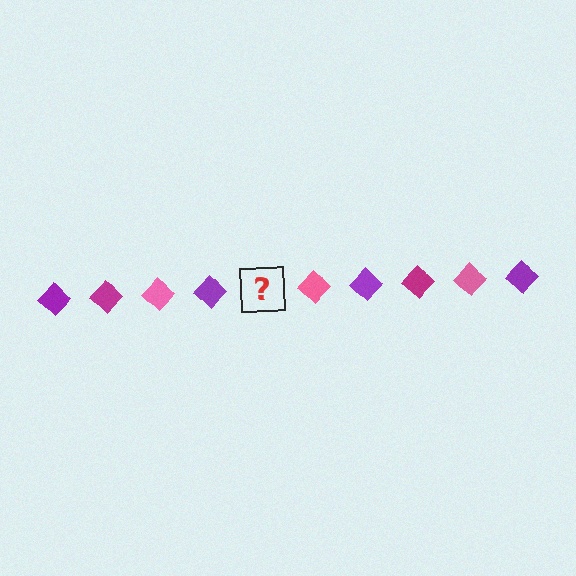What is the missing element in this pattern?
The missing element is a magenta diamond.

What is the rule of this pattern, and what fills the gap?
The rule is that the pattern cycles through purple, magenta, pink diamonds. The gap should be filled with a magenta diamond.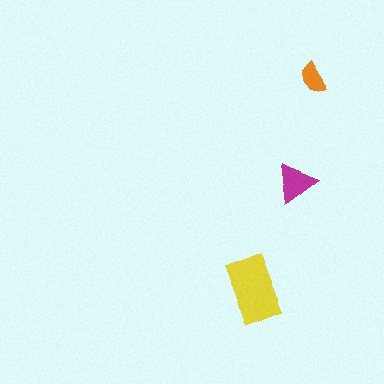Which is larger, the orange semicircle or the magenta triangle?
The magenta triangle.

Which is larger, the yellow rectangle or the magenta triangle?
The yellow rectangle.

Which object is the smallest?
The orange semicircle.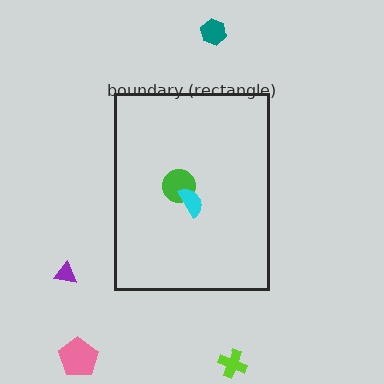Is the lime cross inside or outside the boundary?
Outside.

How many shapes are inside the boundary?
2 inside, 4 outside.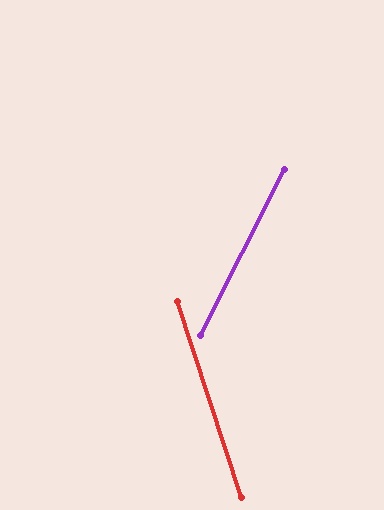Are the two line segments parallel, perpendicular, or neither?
Neither parallel nor perpendicular — they differ by about 45°.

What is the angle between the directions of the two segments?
Approximately 45 degrees.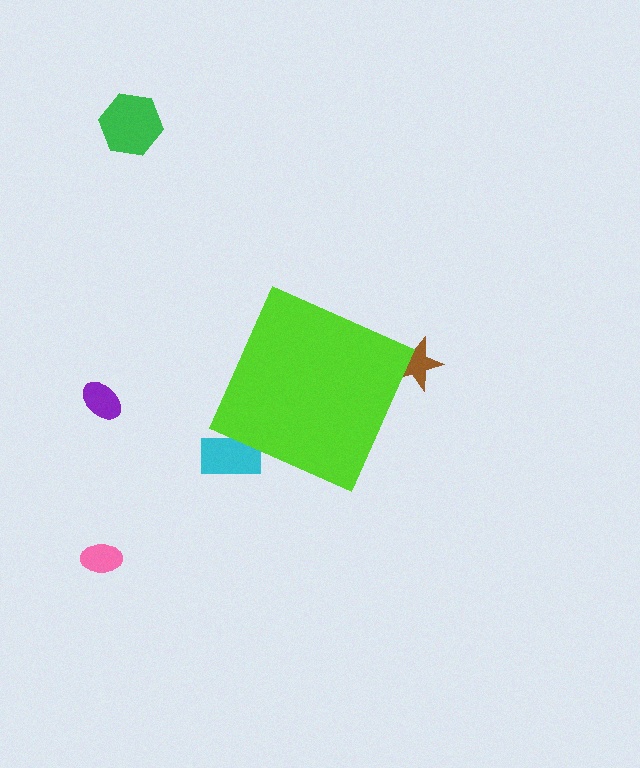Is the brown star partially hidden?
Yes, the brown star is partially hidden behind the lime diamond.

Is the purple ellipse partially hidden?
No, the purple ellipse is fully visible.